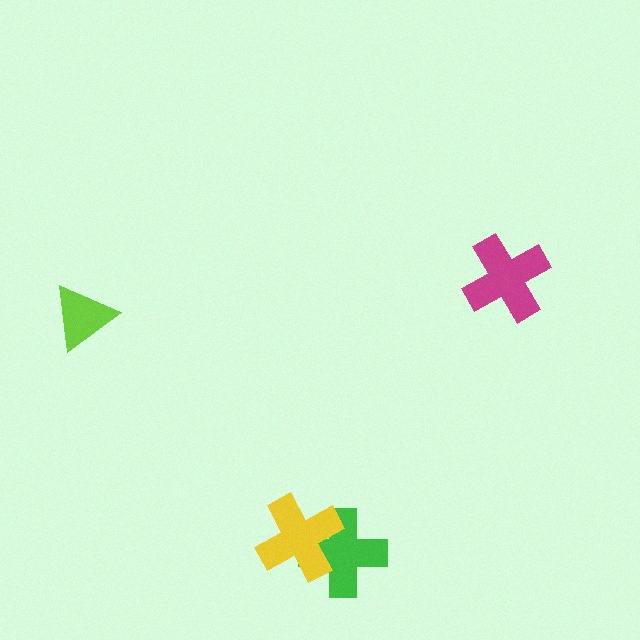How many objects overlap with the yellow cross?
1 object overlaps with the yellow cross.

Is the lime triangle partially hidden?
No, no other shape covers it.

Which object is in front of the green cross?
The yellow cross is in front of the green cross.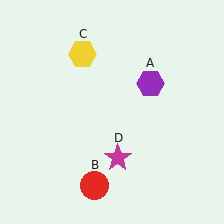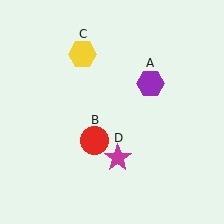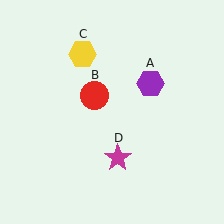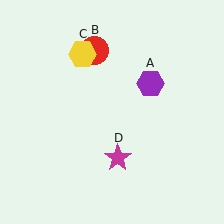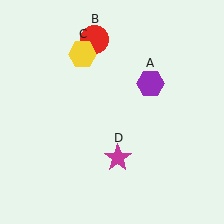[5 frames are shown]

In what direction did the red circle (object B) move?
The red circle (object B) moved up.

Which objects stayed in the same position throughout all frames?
Purple hexagon (object A) and yellow hexagon (object C) and magenta star (object D) remained stationary.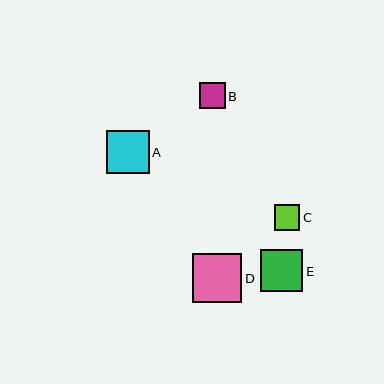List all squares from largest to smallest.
From largest to smallest: D, A, E, B, C.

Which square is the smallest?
Square C is the smallest with a size of approximately 26 pixels.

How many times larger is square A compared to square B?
Square A is approximately 1.7 times the size of square B.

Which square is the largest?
Square D is the largest with a size of approximately 49 pixels.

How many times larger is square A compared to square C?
Square A is approximately 1.7 times the size of square C.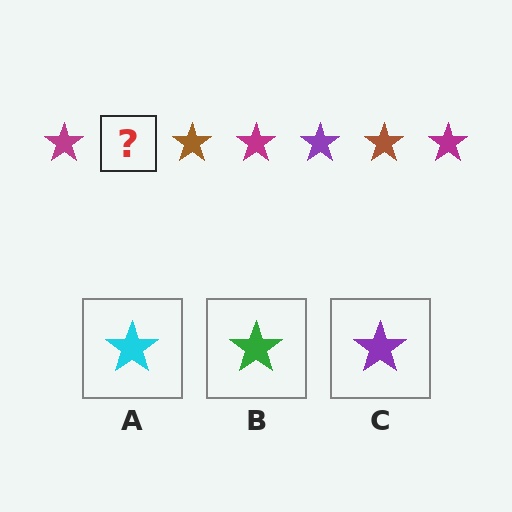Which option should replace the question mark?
Option C.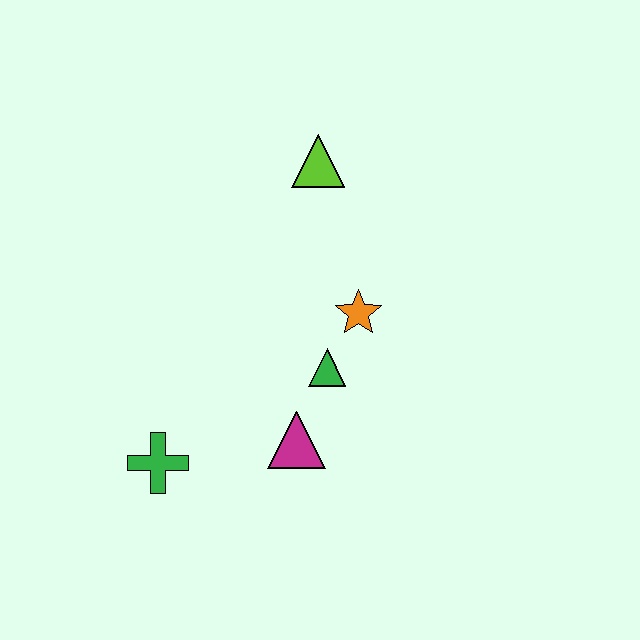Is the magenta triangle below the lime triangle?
Yes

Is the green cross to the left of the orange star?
Yes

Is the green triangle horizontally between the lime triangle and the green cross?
No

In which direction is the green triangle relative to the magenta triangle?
The green triangle is above the magenta triangle.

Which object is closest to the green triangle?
The orange star is closest to the green triangle.